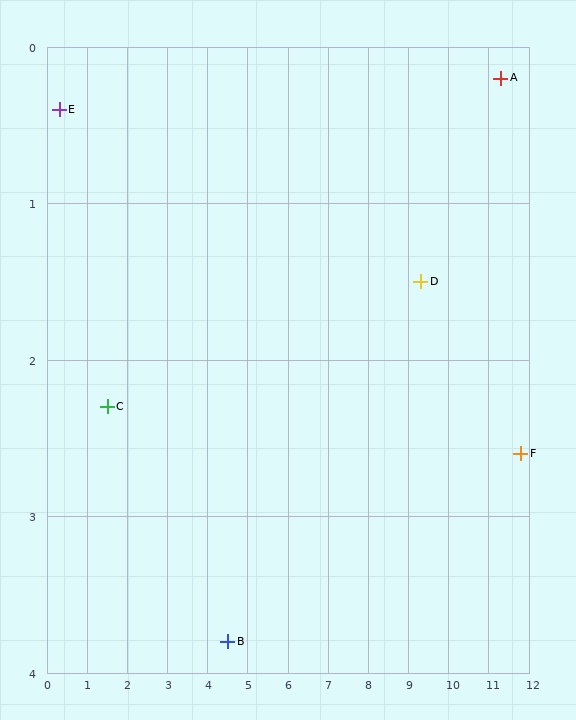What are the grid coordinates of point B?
Point B is at approximately (4.5, 3.8).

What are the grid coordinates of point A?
Point A is at approximately (11.3, 0.2).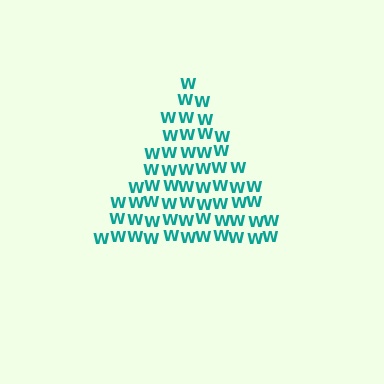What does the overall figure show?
The overall figure shows a triangle.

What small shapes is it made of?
It is made of small letter W's.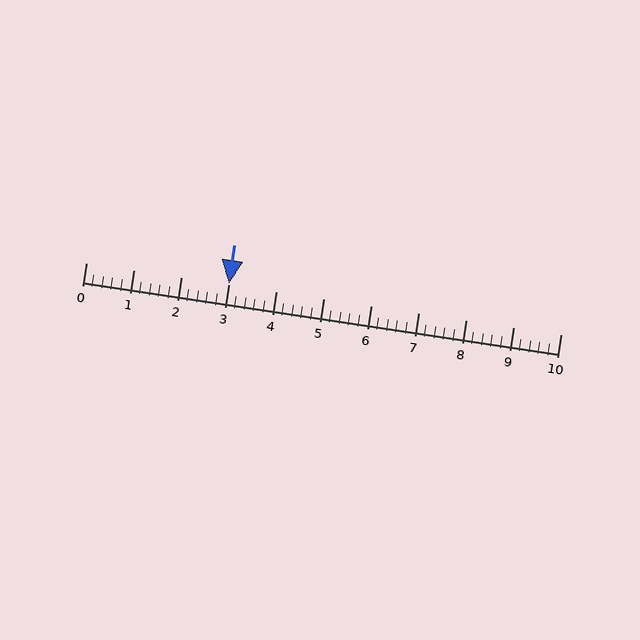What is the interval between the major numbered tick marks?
The major tick marks are spaced 1 units apart.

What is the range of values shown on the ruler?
The ruler shows values from 0 to 10.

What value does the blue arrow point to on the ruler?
The blue arrow points to approximately 3.0.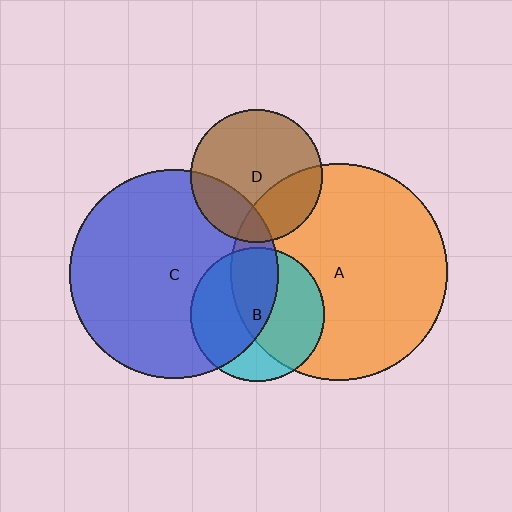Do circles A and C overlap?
Yes.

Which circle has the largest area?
Circle A (orange).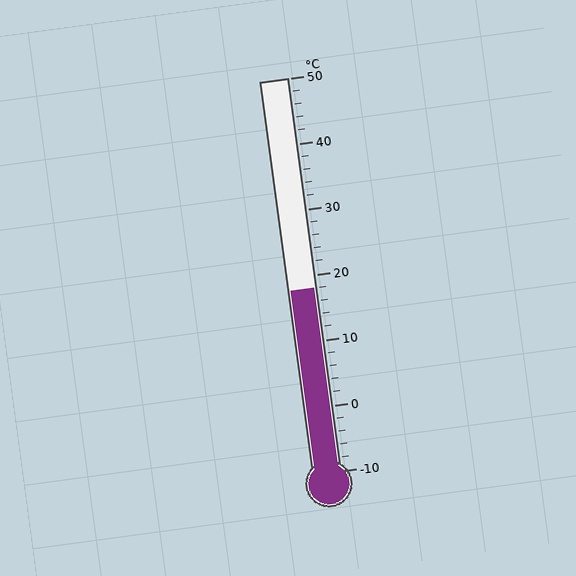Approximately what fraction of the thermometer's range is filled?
The thermometer is filled to approximately 45% of its range.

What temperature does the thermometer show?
The thermometer shows approximately 18°C.